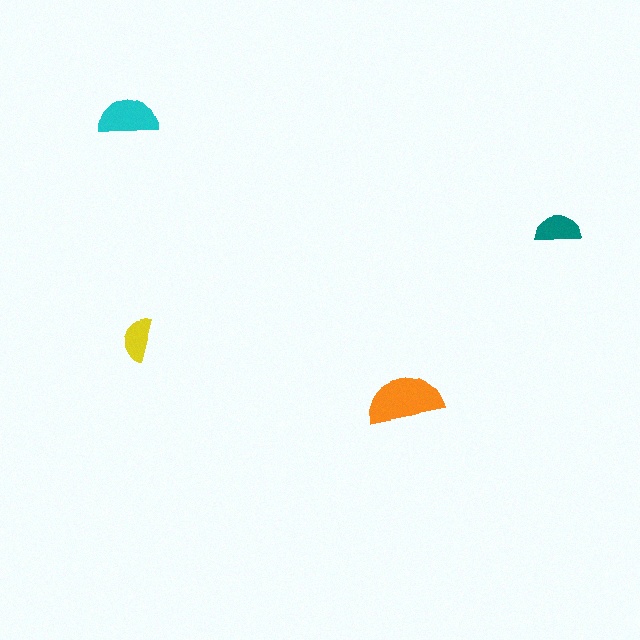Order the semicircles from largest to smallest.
the orange one, the cyan one, the teal one, the yellow one.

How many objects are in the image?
There are 4 objects in the image.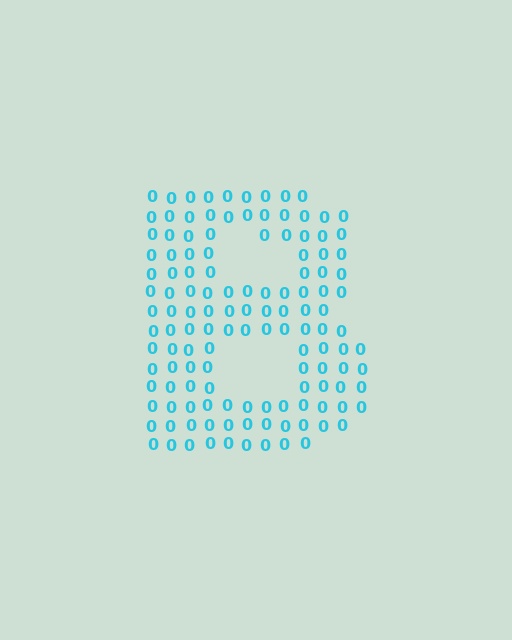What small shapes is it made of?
It is made of small digit 0's.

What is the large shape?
The large shape is the letter B.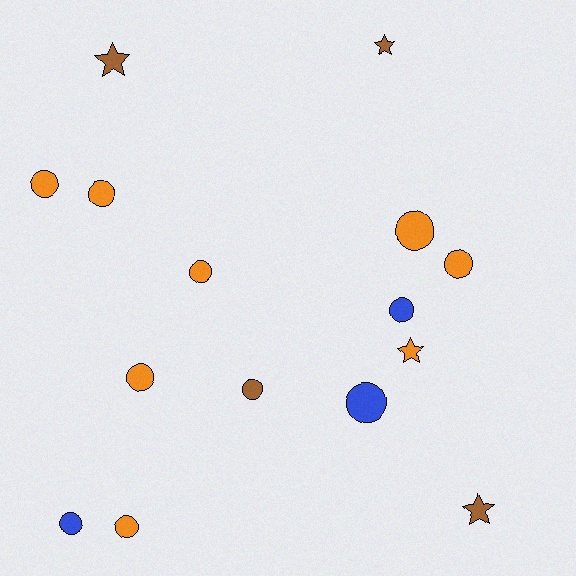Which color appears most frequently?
Orange, with 8 objects.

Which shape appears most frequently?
Circle, with 11 objects.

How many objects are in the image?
There are 15 objects.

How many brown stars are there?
There are 3 brown stars.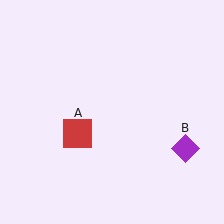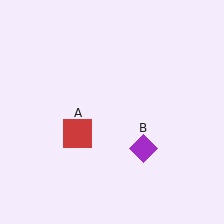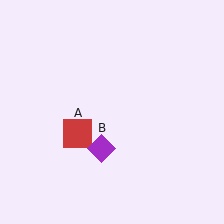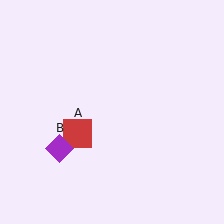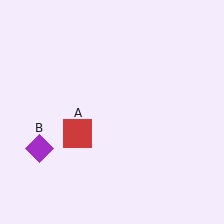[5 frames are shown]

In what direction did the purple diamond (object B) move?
The purple diamond (object B) moved left.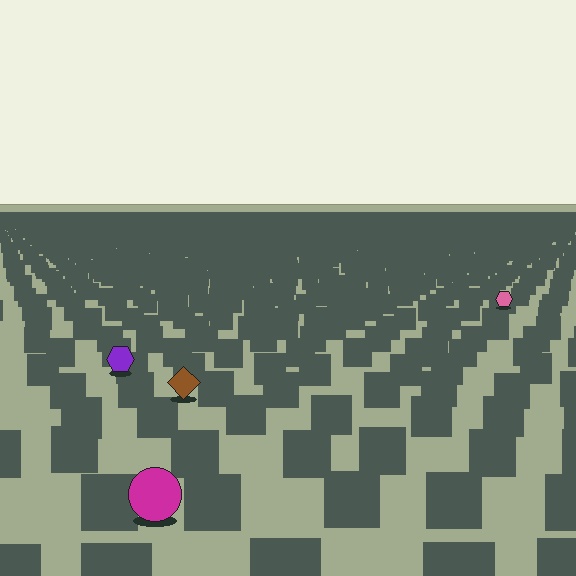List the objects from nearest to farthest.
From nearest to farthest: the magenta circle, the brown diamond, the purple hexagon, the pink hexagon.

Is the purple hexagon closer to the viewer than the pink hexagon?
Yes. The purple hexagon is closer — you can tell from the texture gradient: the ground texture is coarser near it.